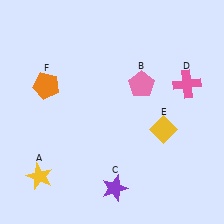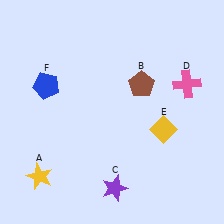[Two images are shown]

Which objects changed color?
B changed from pink to brown. F changed from orange to blue.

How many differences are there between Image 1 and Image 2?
There are 2 differences between the two images.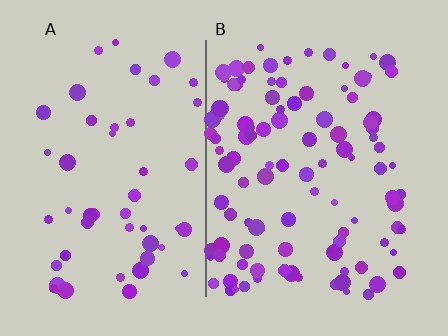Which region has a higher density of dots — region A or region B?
B (the right).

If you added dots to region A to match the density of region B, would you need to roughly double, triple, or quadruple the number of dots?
Approximately double.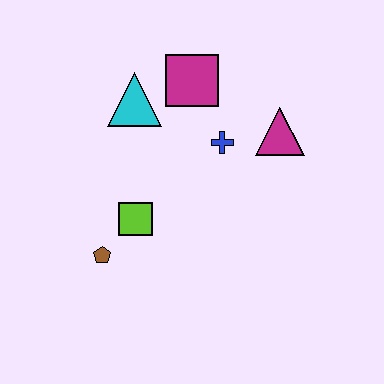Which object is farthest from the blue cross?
The brown pentagon is farthest from the blue cross.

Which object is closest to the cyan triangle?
The magenta square is closest to the cyan triangle.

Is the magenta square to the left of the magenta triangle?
Yes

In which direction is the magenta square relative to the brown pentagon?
The magenta square is above the brown pentagon.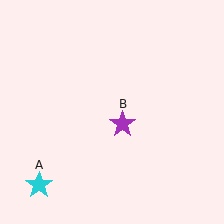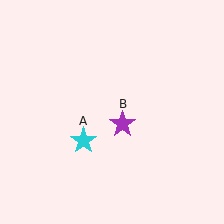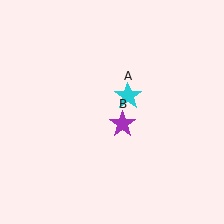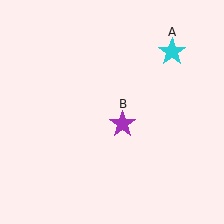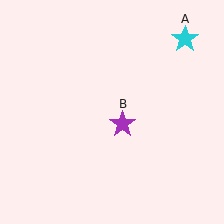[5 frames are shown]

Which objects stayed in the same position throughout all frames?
Purple star (object B) remained stationary.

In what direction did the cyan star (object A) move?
The cyan star (object A) moved up and to the right.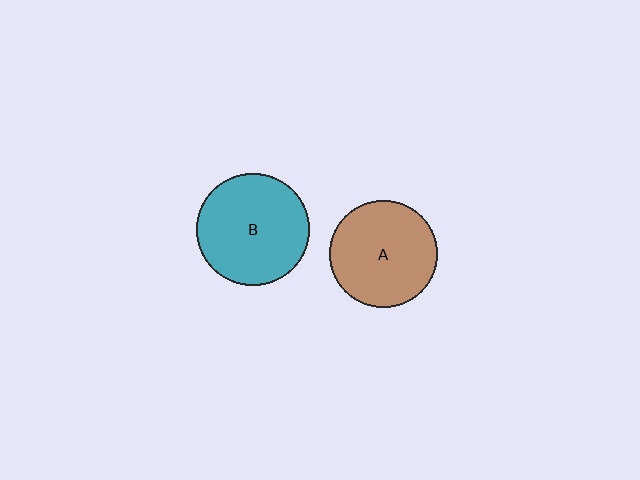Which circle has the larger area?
Circle B (teal).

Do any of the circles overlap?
No, none of the circles overlap.